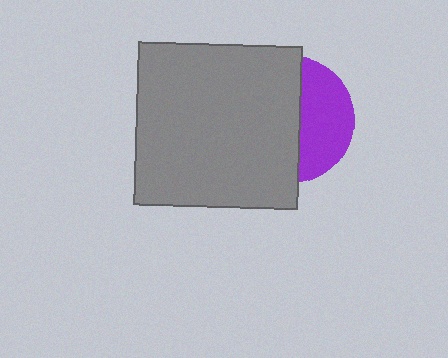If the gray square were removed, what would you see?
You would see the complete purple circle.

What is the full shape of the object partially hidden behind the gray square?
The partially hidden object is a purple circle.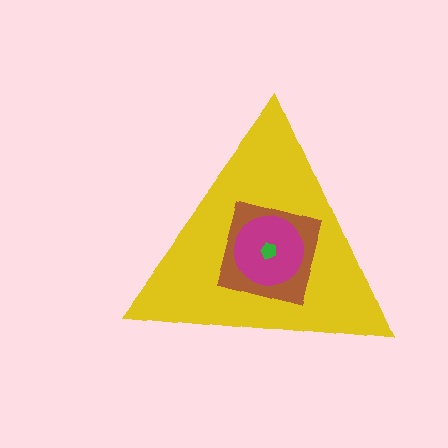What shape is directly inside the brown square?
The magenta circle.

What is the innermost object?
The green pentagon.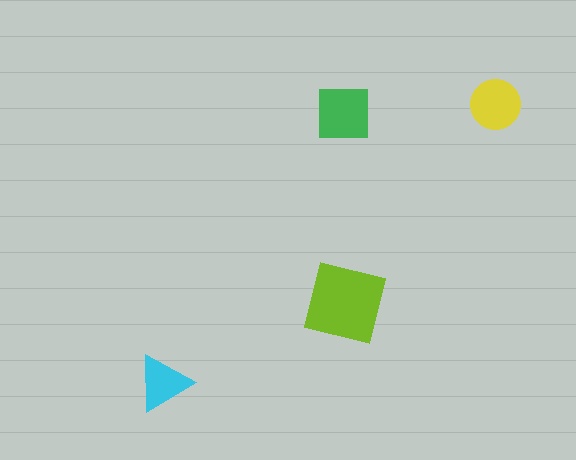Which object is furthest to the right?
The yellow circle is rightmost.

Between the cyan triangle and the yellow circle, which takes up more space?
The yellow circle.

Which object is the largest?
The lime square.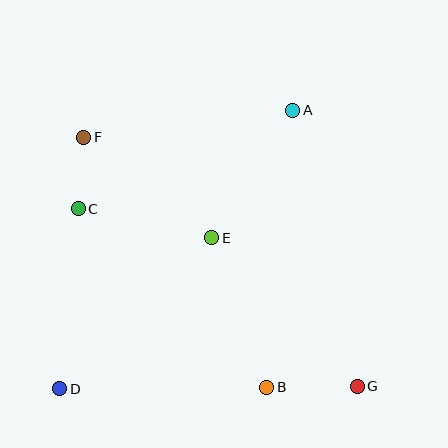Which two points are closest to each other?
Points C and F are closest to each other.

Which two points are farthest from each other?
Points F and G are farthest from each other.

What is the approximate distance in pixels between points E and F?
The distance between E and F is approximately 163 pixels.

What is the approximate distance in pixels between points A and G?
The distance between A and G is approximately 283 pixels.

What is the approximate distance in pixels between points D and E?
The distance between D and E is approximately 214 pixels.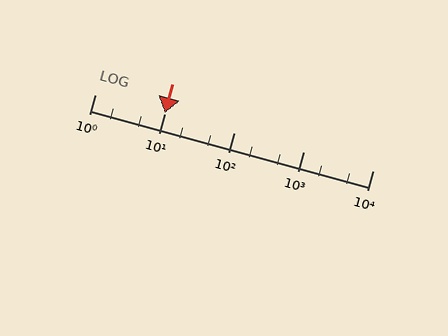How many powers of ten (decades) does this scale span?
The scale spans 4 decades, from 1 to 10000.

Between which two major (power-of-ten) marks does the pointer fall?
The pointer is between 10 and 100.